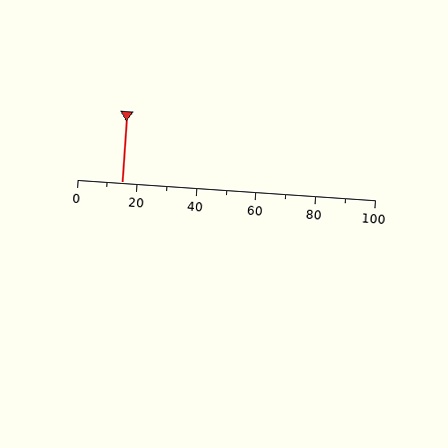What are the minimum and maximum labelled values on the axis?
The axis runs from 0 to 100.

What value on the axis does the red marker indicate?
The marker indicates approximately 15.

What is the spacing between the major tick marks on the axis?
The major ticks are spaced 20 apart.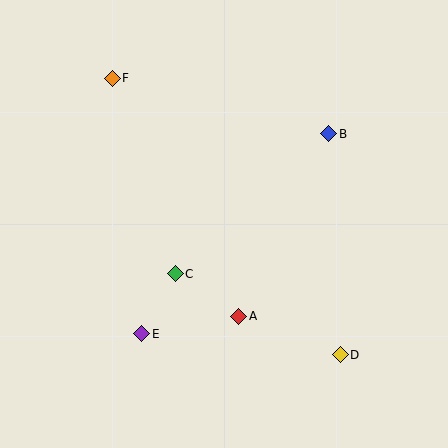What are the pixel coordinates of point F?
Point F is at (112, 78).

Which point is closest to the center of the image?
Point C at (175, 274) is closest to the center.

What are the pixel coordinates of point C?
Point C is at (175, 274).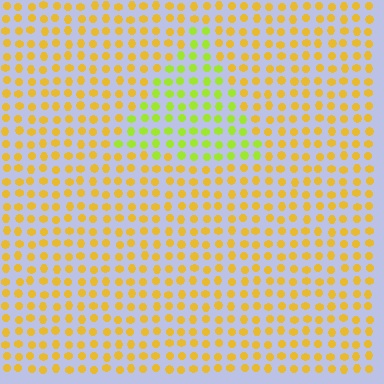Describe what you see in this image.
The image is filled with small yellow elements in a uniform arrangement. A triangle-shaped region is visible where the elements are tinted to a slightly different hue, forming a subtle color boundary.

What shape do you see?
I see a triangle.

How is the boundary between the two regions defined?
The boundary is defined purely by a slight shift in hue (about 39 degrees). Spacing, size, and orientation are identical on both sides.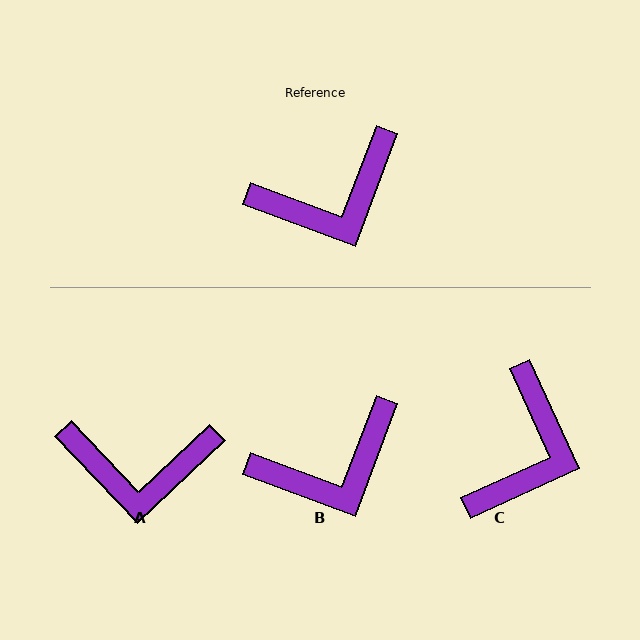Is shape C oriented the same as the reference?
No, it is off by about 45 degrees.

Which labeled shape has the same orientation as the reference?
B.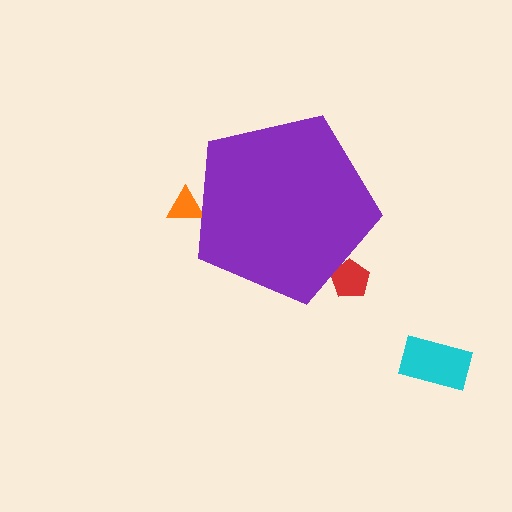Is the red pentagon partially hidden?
Yes, the red pentagon is partially hidden behind the purple pentagon.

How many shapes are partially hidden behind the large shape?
2 shapes are partially hidden.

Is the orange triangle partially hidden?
Yes, the orange triangle is partially hidden behind the purple pentagon.